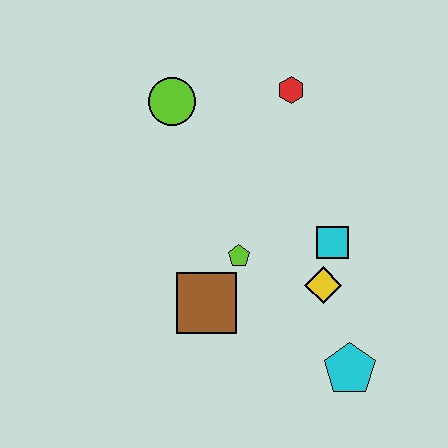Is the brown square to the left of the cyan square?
Yes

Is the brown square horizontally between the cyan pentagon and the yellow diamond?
No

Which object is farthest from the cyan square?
The lime circle is farthest from the cyan square.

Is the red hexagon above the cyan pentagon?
Yes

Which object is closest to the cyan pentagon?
The yellow diamond is closest to the cyan pentagon.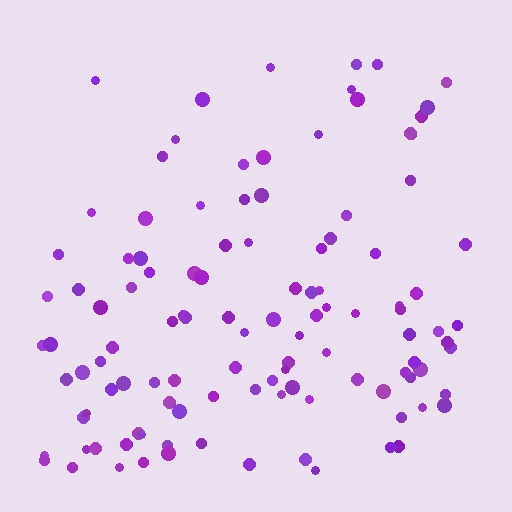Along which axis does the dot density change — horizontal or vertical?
Vertical.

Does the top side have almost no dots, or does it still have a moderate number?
Still a moderate number, just noticeably fewer than the bottom.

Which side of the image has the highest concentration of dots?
The bottom.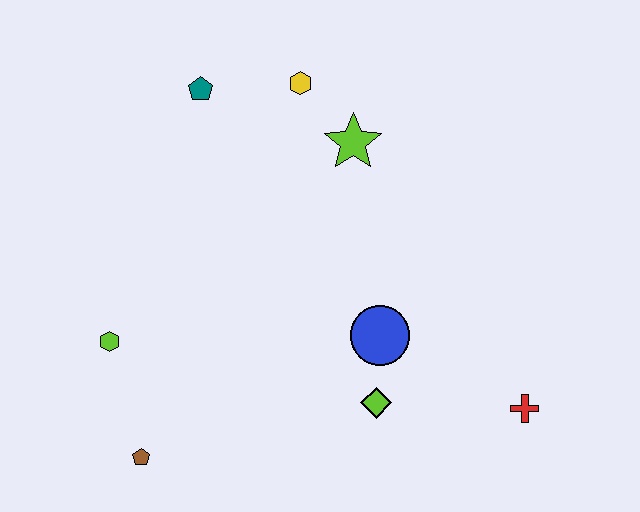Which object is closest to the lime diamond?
The blue circle is closest to the lime diamond.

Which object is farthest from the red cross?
The teal pentagon is farthest from the red cross.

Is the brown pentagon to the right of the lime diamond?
No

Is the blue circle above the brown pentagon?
Yes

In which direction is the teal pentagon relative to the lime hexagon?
The teal pentagon is above the lime hexagon.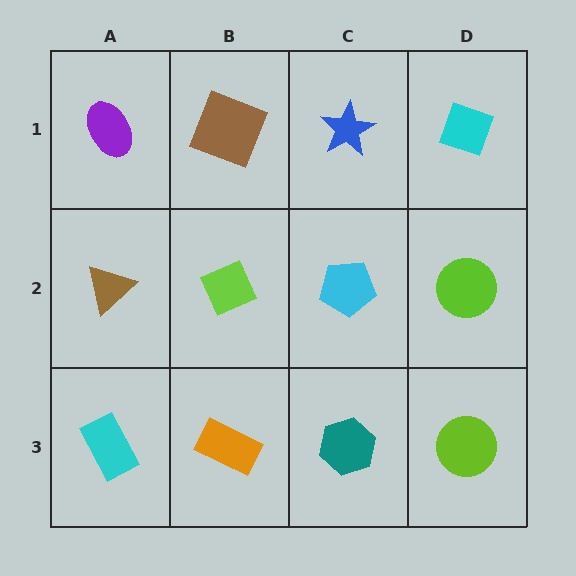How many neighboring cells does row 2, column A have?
3.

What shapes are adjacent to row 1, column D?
A lime circle (row 2, column D), a blue star (row 1, column C).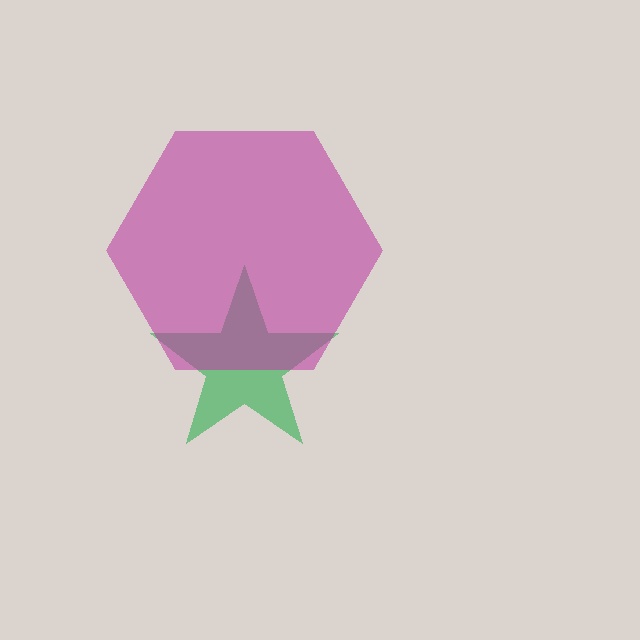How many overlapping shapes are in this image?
There are 2 overlapping shapes in the image.